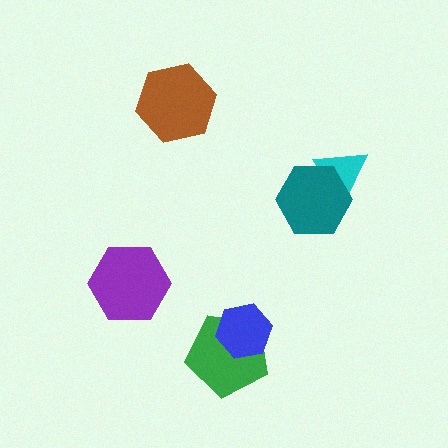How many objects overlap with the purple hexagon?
0 objects overlap with the purple hexagon.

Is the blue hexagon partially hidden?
No, no other shape covers it.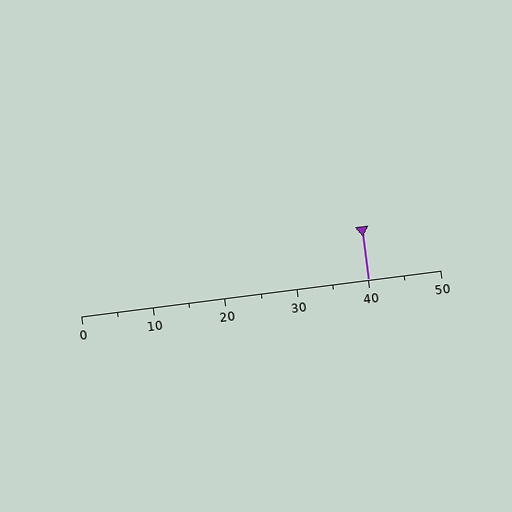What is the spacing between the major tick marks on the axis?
The major ticks are spaced 10 apart.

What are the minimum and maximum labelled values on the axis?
The axis runs from 0 to 50.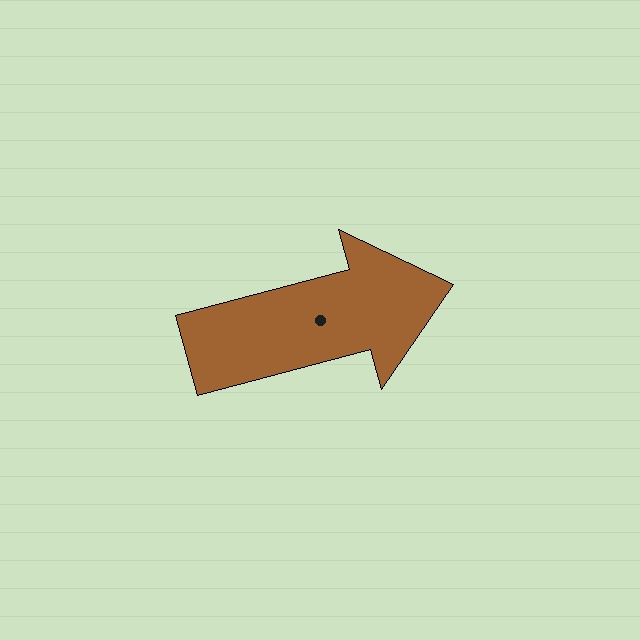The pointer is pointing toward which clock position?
Roughly 3 o'clock.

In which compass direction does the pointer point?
East.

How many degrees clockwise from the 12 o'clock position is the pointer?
Approximately 75 degrees.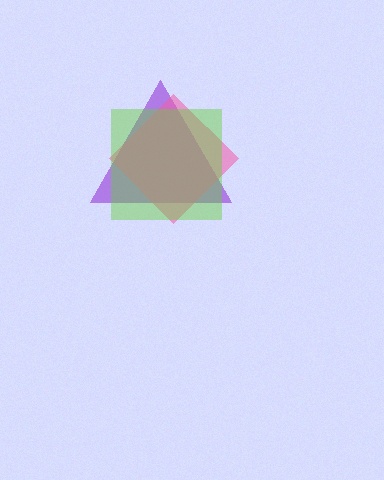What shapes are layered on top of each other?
The layered shapes are: a purple triangle, a pink diamond, a lime square.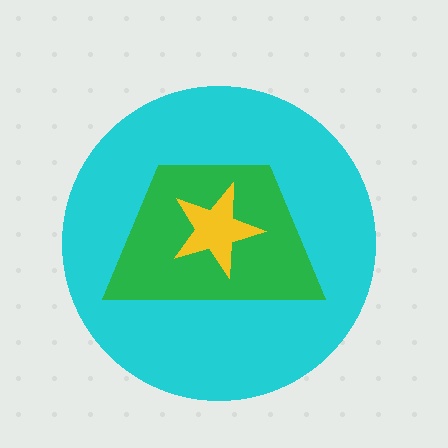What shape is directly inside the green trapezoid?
The yellow star.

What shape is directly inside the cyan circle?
The green trapezoid.